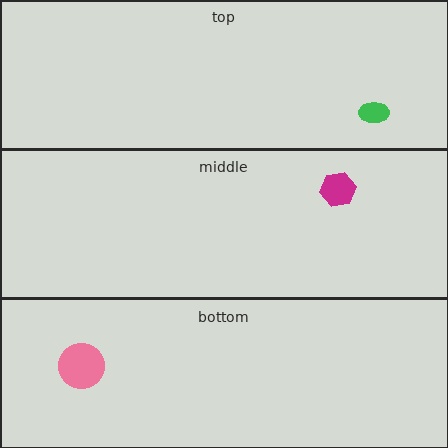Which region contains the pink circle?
The bottom region.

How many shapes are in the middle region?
1.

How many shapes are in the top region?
1.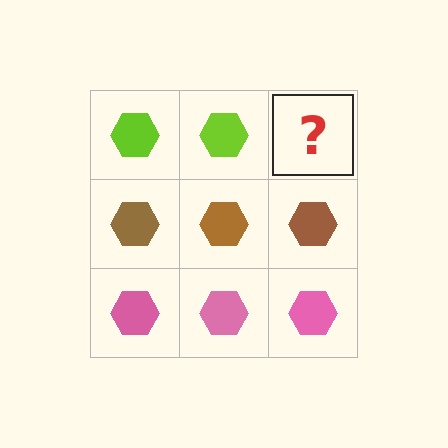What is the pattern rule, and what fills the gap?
The rule is that each row has a consistent color. The gap should be filled with a lime hexagon.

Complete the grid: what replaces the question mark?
The question mark should be replaced with a lime hexagon.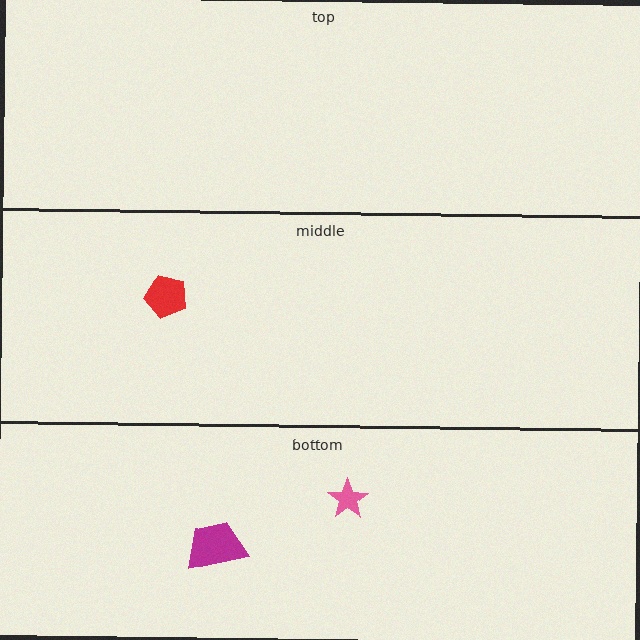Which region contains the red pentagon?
The middle region.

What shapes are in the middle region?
The red pentagon.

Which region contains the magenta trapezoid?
The bottom region.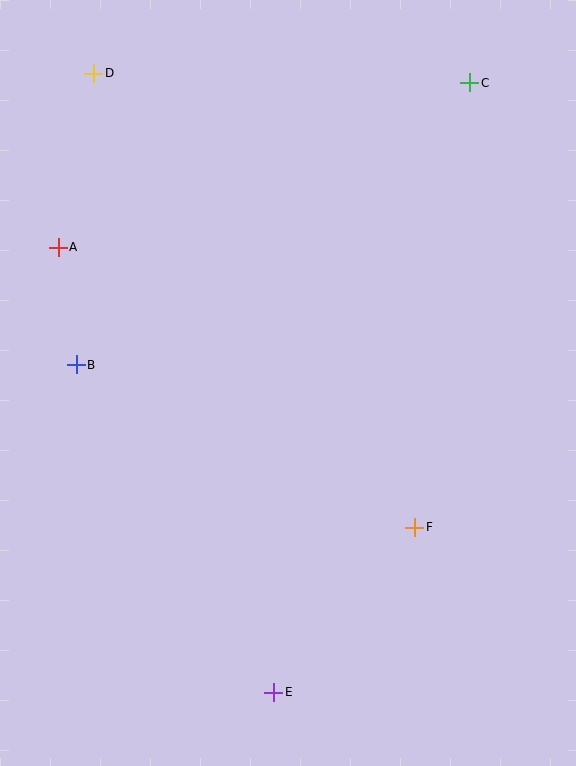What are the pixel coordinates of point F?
Point F is at (415, 527).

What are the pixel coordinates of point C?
Point C is at (470, 83).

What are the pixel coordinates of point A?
Point A is at (58, 247).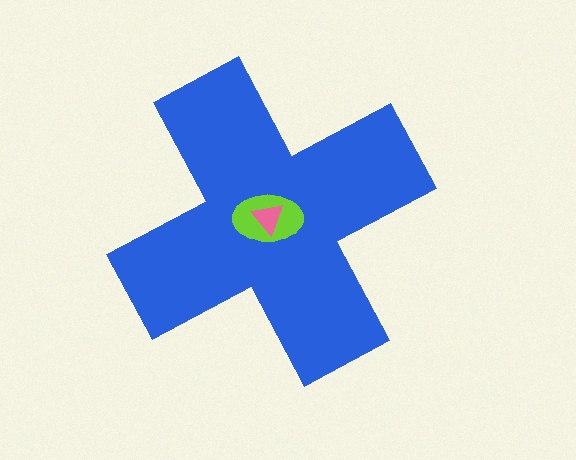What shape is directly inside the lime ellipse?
The pink triangle.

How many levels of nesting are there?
3.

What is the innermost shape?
The pink triangle.